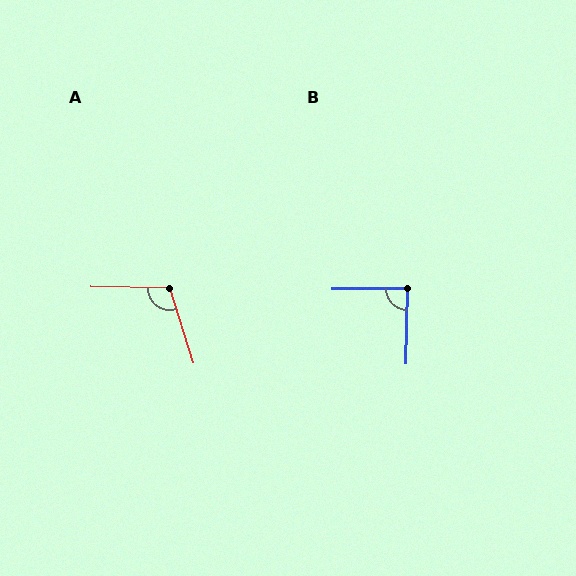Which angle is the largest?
A, at approximately 109 degrees.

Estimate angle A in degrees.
Approximately 109 degrees.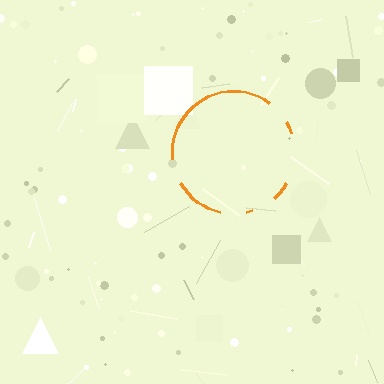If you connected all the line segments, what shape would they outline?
They would outline a circle.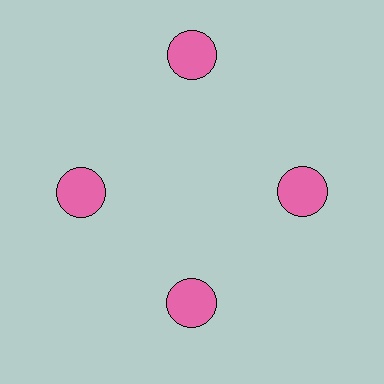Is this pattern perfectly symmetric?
No. The 4 pink circles are arranged in a ring, but one element near the 12 o'clock position is pushed outward from the center, breaking the 4-fold rotational symmetry.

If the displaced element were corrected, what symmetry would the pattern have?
It would have 4-fold rotational symmetry — the pattern would map onto itself every 90 degrees.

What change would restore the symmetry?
The symmetry would be restored by moving it inward, back onto the ring so that all 4 circles sit at equal angles and equal distance from the center.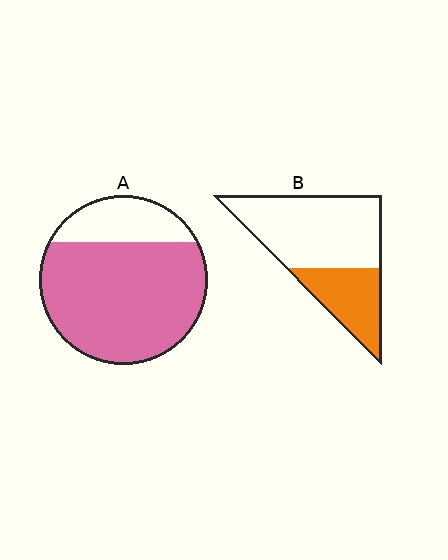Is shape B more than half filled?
No.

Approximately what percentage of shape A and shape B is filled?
A is approximately 80% and B is approximately 35%.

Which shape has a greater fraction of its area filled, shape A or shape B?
Shape A.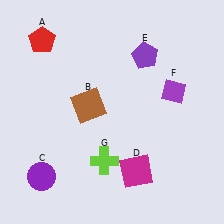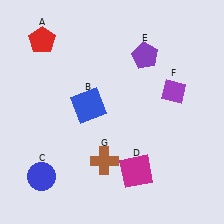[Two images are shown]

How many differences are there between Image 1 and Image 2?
There are 3 differences between the two images.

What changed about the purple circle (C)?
In Image 1, C is purple. In Image 2, it changed to blue.